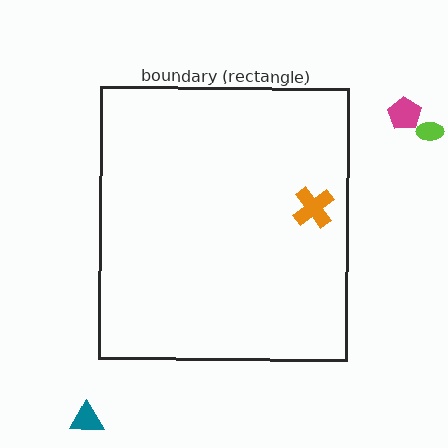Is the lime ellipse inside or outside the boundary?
Outside.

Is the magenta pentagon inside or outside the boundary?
Outside.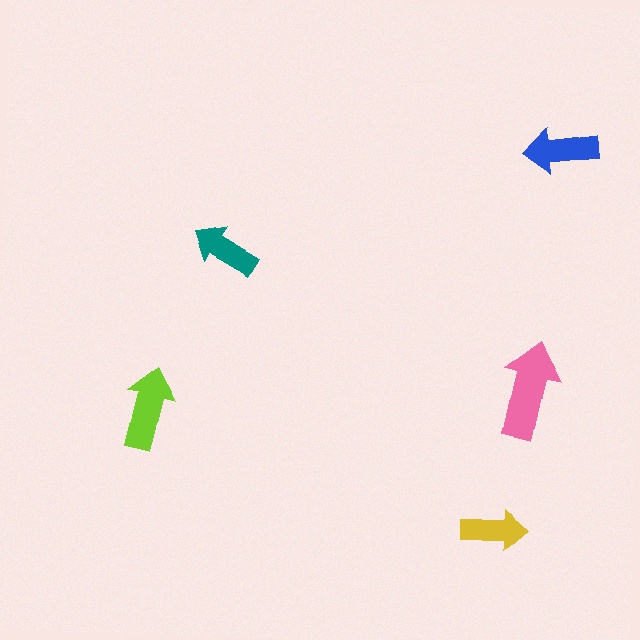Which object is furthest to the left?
The lime arrow is leftmost.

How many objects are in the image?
There are 5 objects in the image.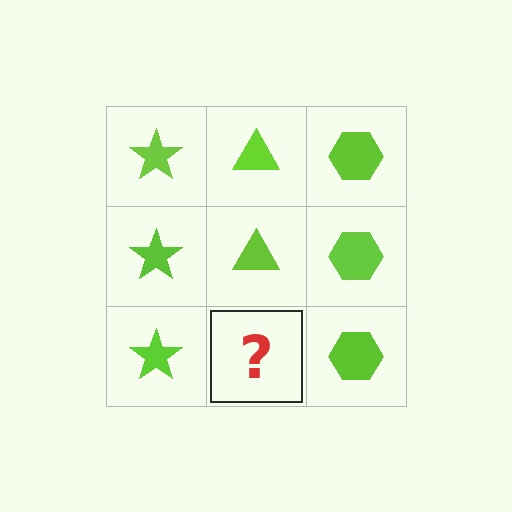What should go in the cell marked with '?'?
The missing cell should contain a lime triangle.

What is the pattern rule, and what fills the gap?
The rule is that each column has a consistent shape. The gap should be filled with a lime triangle.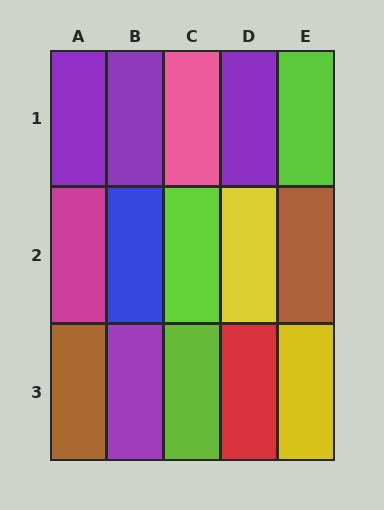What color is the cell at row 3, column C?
Lime.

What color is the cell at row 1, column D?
Purple.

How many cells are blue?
1 cell is blue.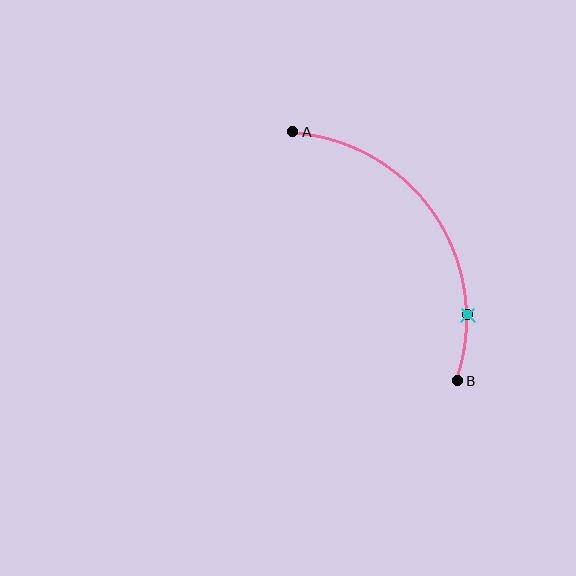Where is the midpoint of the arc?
The arc midpoint is the point on the curve farthest from the straight line joining A and B. It sits to the right of that line.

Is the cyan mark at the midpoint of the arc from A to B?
No. The cyan mark lies on the arc but is closer to endpoint B. The arc midpoint would be at the point on the curve equidistant along the arc from both A and B.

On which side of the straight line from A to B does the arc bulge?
The arc bulges to the right of the straight line connecting A and B.